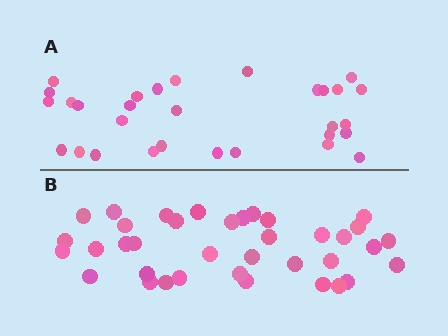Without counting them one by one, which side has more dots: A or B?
Region B (the bottom region) has more dots.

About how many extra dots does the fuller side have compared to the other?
Region B has roughly 8 or so more dots than region A.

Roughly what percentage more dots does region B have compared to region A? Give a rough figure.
About 25% more.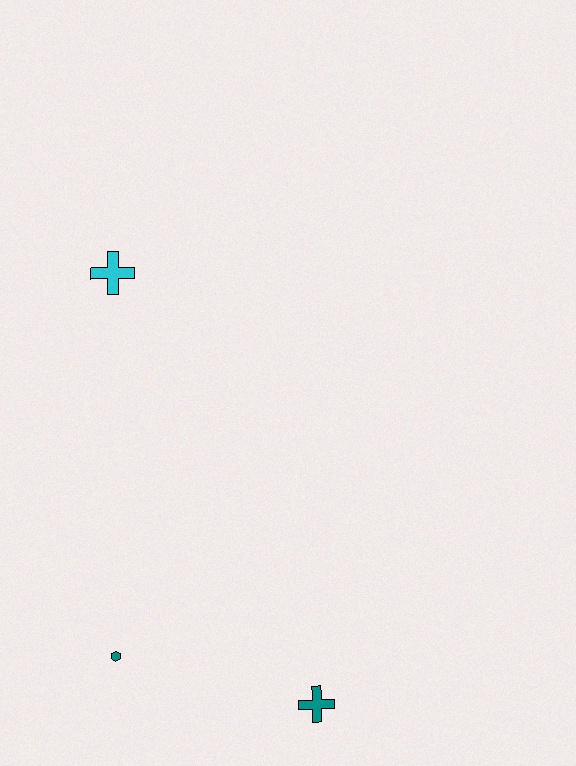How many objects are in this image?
There are 3 objects.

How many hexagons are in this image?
There is 1 hexagon.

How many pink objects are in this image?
There are no pink objects.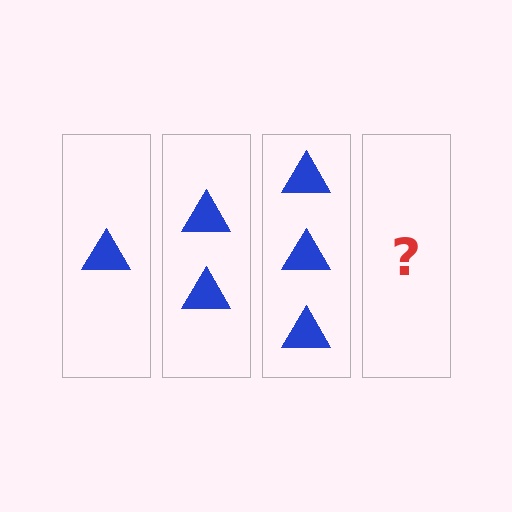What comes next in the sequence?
The next element should be 4 triangles.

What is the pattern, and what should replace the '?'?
The pattern is that each step adds one more triangle. The '?' should be 4 triangles.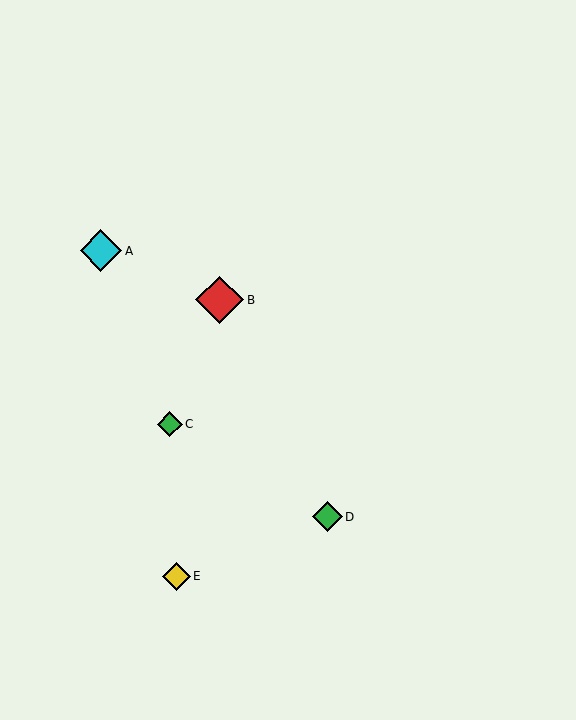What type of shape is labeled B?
Shape B is a red diamond.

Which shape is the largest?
The red diamond (labeled B) is the largest.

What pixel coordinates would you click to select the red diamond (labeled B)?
Click at (220, 300) to select the red diamond B.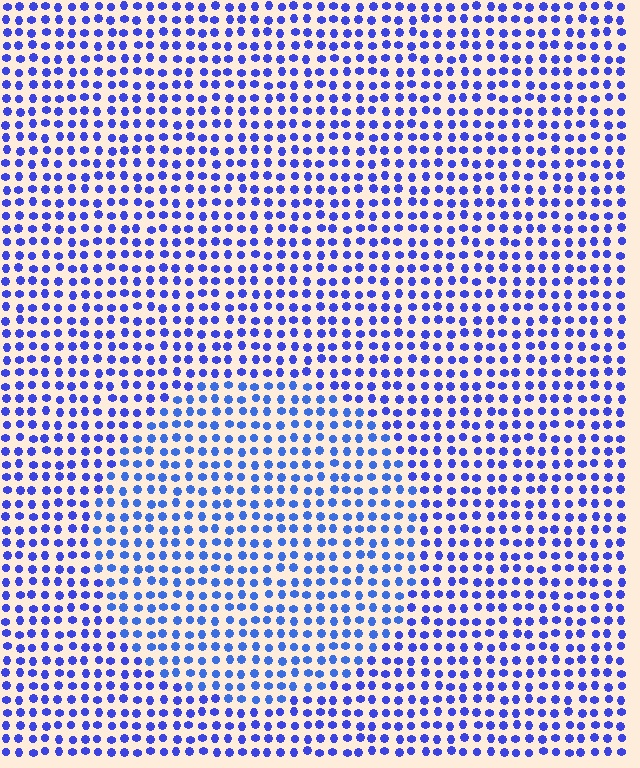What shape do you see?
I see a circle.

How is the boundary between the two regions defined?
The boundary is defined purely by a slight shift in hue (about 16 degrees). Spacing, size, and orientation are identical on both sides.